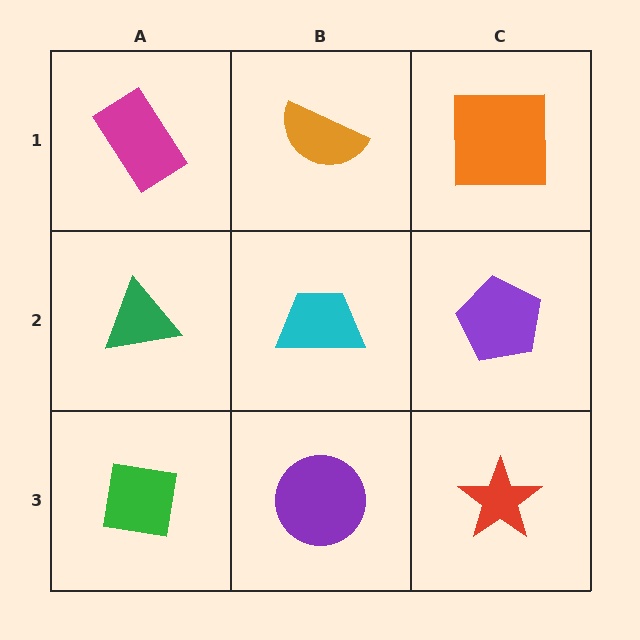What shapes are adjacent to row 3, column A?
A green triangle (row 2, column A), a purple circle (row 3, column B).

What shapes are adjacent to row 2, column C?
An orange square (row 1, column C), a red star (row 3, column C), a cyan trapezoid (row 2, column B).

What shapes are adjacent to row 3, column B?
A cyan trapezoid (row 2, column B), a green square (row 3, column A), a red star (row 3, column C).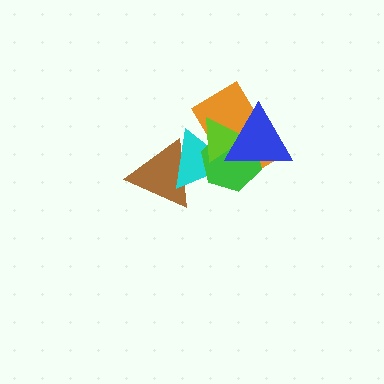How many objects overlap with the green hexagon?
4 objects overlap with the green hexagon.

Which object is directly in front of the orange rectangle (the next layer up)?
The green hexagon is directly in front of the orange rectangle.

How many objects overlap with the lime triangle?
4 objects overlap with the lime triangle.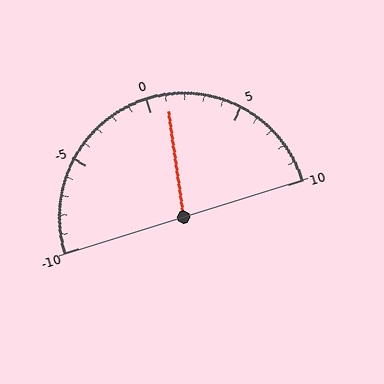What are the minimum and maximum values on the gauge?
The gauge ranges from -10 to 10.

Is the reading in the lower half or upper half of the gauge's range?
The reading is in the upper half of the range (-10 to 10).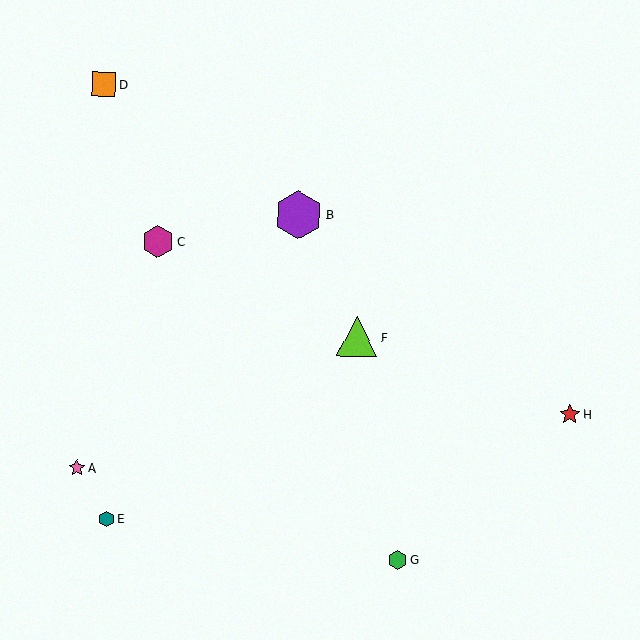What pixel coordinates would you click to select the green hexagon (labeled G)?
Click at (398, 560) to select the green hexagon G.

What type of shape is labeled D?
Shape D is an orange square.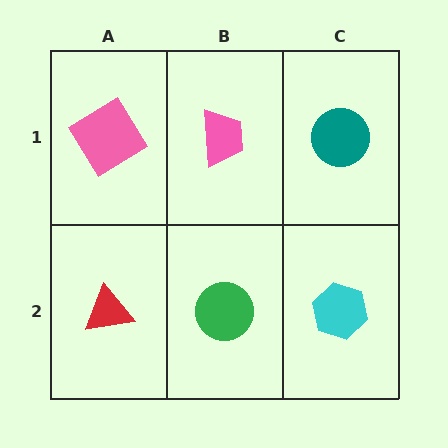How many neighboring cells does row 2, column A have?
2.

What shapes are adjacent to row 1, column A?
A red triangle (row 2, column A), a pink trapezoid (row 1, column B).